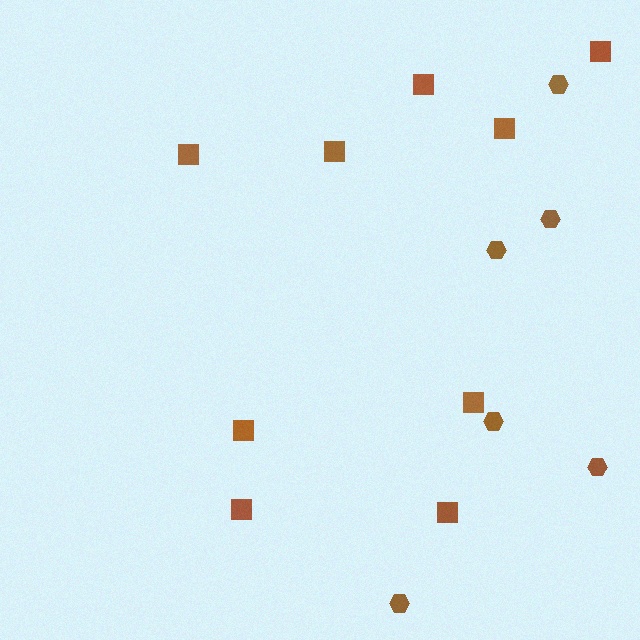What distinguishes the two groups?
There are 2 groups: one group of squares (9) and one group of hexagons (6).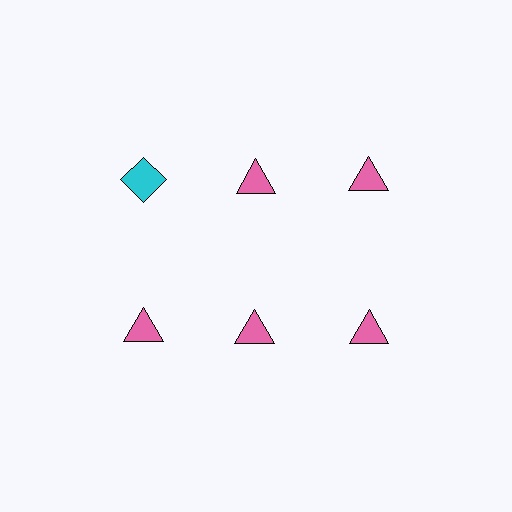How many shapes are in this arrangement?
There are 6 shapes arranged in a grid pattern.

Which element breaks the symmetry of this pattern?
The cyan diamond in the top row, leftmost column breaks the symmetry. All other shapes are pink triangles.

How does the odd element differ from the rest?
It differs in both color (cyan instead of pink) and shape (diamond instead of triangle).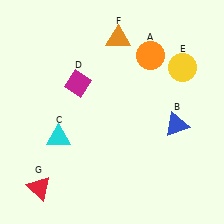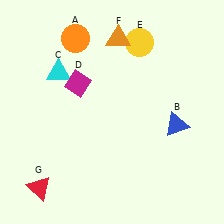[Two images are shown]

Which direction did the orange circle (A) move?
The orange circle (A) moved left.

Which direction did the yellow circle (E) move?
The yellow circle (E) moved left.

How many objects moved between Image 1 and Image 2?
3 objects moved between the two images.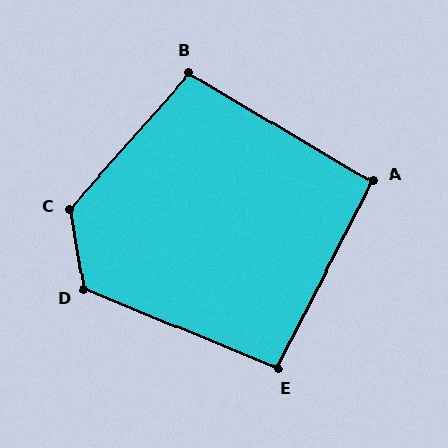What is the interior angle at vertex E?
Approximately 95 degrees (approximately right).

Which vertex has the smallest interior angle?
A, at approximately 94 degrees.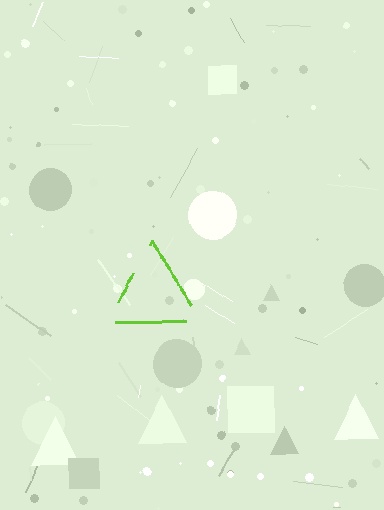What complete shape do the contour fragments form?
The contour fragments form a triangle.